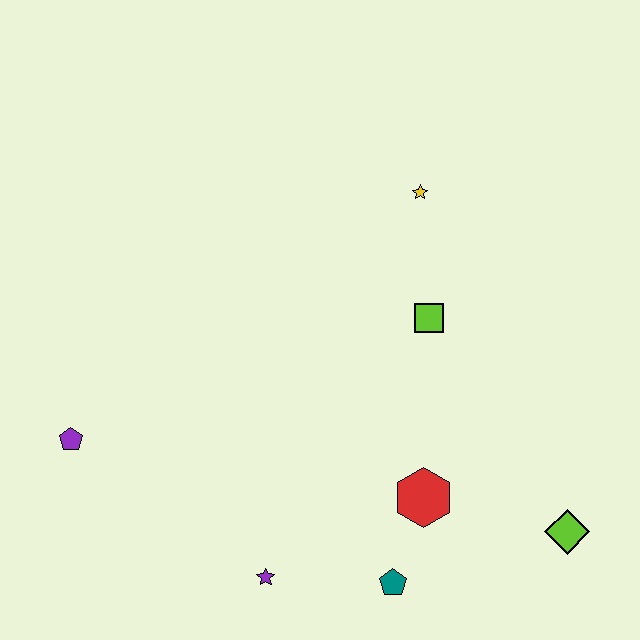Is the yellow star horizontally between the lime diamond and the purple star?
Yes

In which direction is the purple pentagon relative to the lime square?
The purple pentagon is to the left of the lime square.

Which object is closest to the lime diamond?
The red hexagon is closest to the lime diamond.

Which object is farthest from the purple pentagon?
The lime diamond is farthest from the purple pentagon.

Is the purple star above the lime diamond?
No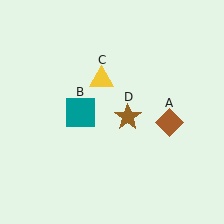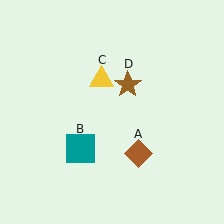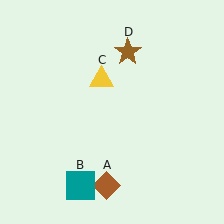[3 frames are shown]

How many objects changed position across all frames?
3 objects changed position: brown diamond (object A), teal square (object B), brown star (object D).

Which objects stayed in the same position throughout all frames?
Yellow triangle (object C) remained stationary.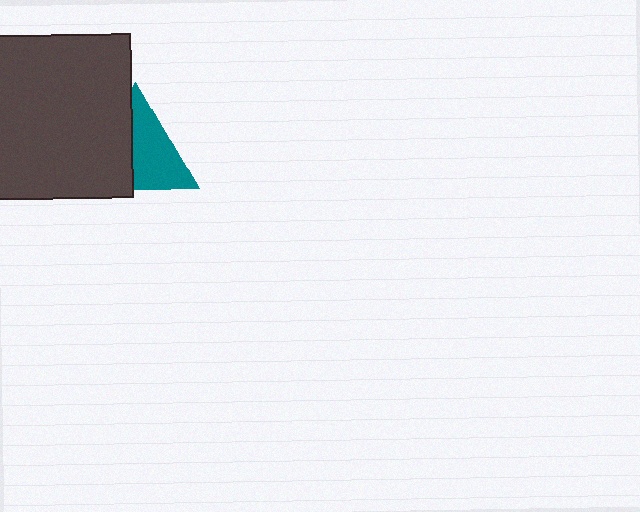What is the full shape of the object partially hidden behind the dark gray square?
The partially hidden object is a teal triangle.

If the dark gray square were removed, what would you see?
You would see the complete teal triangle.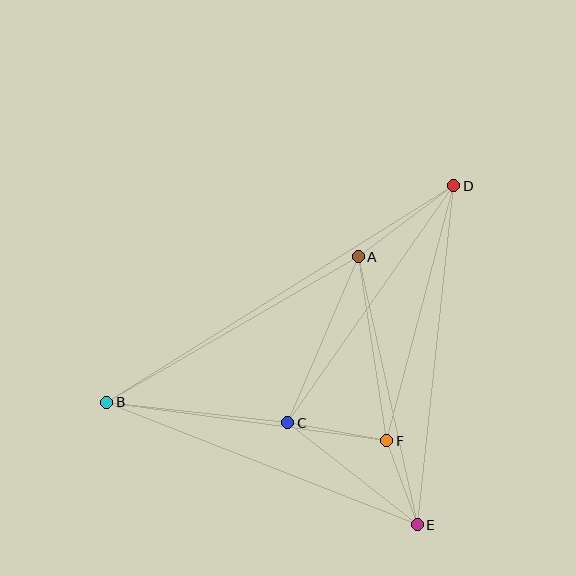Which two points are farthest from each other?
Points B and D are farthest from each other.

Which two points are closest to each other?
Points E and F are closest to each other.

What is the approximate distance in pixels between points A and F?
The distance between A and F is approximately 186 pixels.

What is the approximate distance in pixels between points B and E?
The distance between B and E is approximately 334 pixels.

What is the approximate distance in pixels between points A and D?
The distance between A and D is approximately 119 pixels.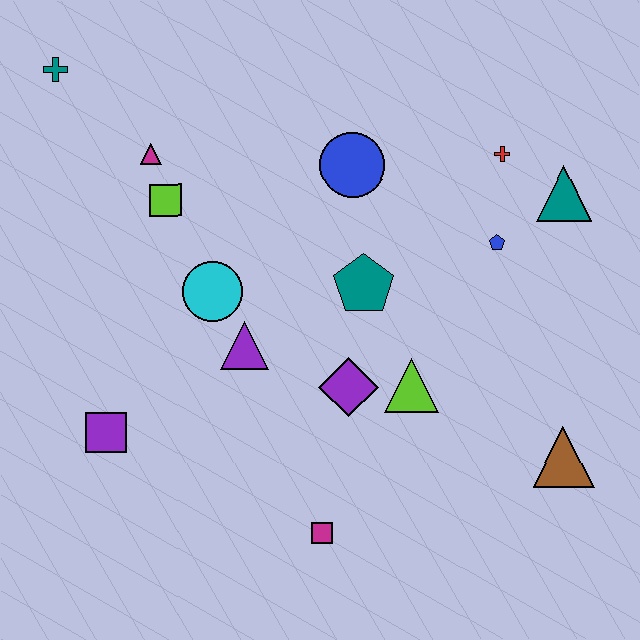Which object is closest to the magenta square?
The purple diamond is closest to the magenta square.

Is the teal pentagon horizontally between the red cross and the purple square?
Yes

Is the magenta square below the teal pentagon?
Yes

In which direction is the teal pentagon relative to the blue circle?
The teal pentagon is below the blue circle.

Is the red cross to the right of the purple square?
Yes